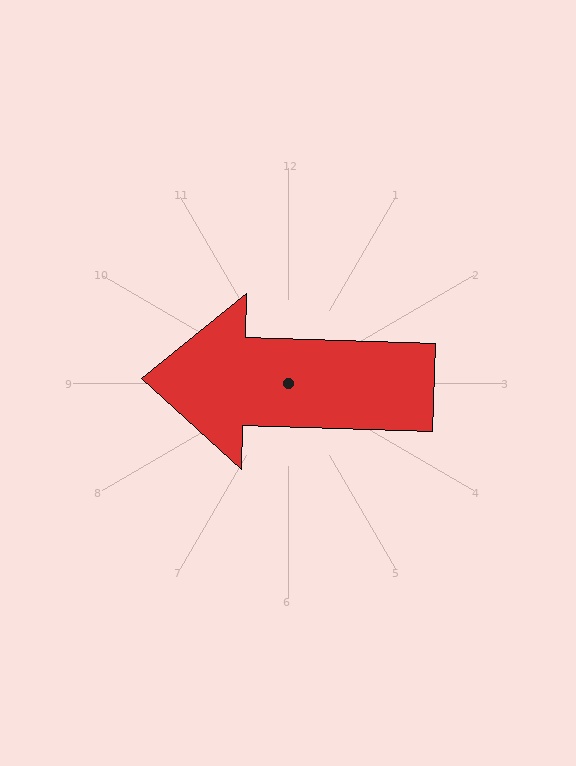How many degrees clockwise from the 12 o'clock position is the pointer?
Approximately 272 degrees.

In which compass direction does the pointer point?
West.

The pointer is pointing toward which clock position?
Roughly 9 o'clock.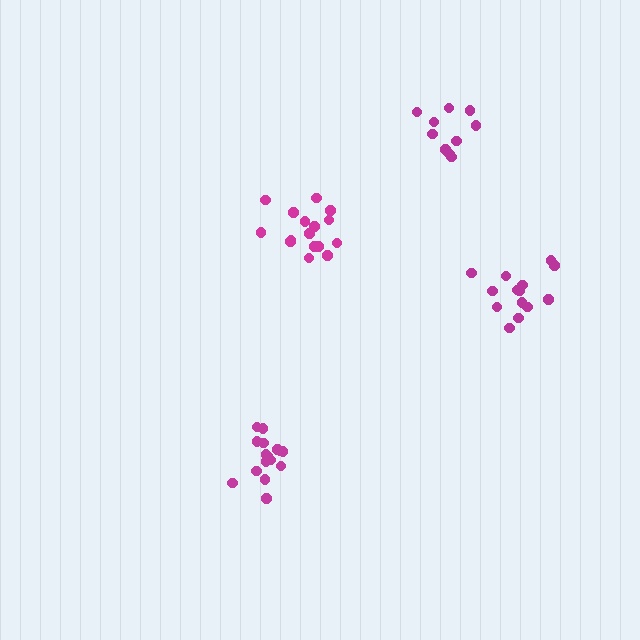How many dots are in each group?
Group 1: 14 dots, Group 2: 16 dots, Group 3: 16 dots, Group 4: 10 dots (56 total).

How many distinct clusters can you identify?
There are 4 distinct clusters.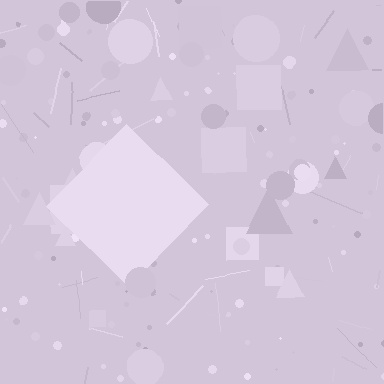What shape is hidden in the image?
A diamond is hidden in the image.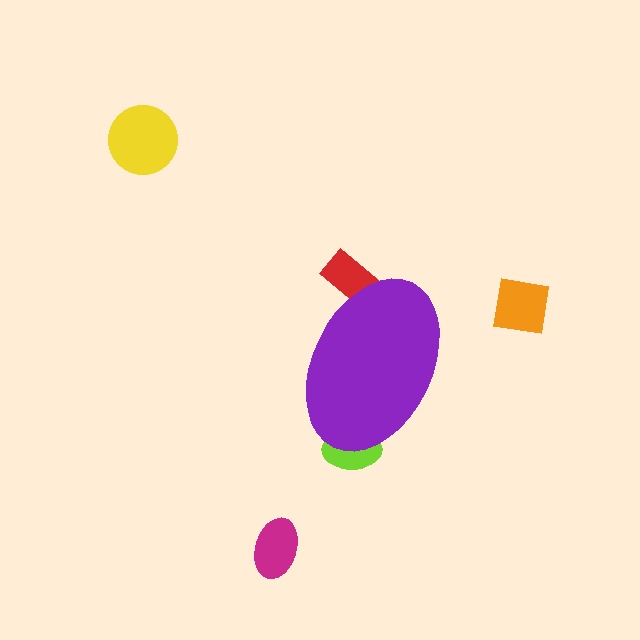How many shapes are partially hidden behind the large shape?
2 shapes are partially hidden.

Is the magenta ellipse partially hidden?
No, the magenta ellipse is fully visible.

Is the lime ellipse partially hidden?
Yes, the lime ellipse is partially hidden behind the purple ellipse.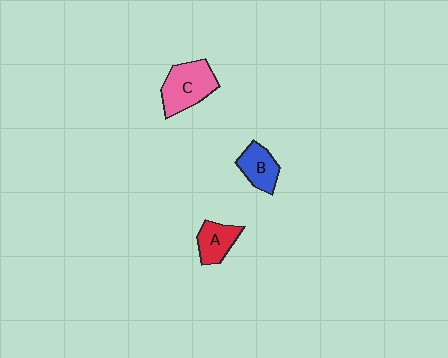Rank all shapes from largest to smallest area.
From largest to smallest: C (pink), B (blue), A (red).